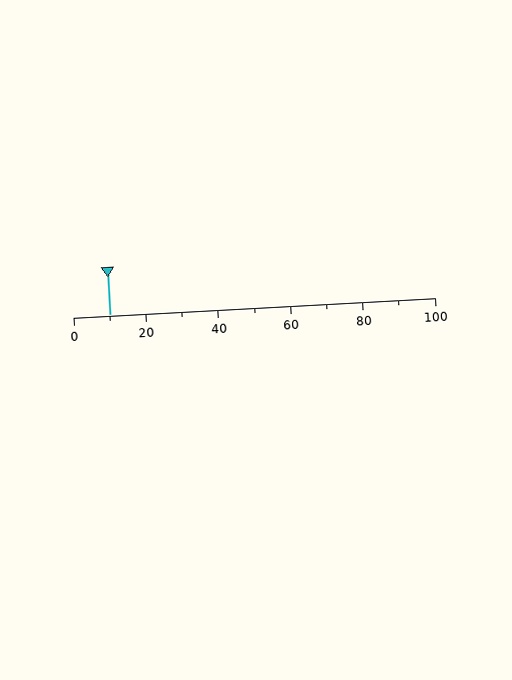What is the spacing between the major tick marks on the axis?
The major ticks are spaced 20 apart.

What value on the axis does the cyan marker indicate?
The marker indicates approximately 10.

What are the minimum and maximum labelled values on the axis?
The axis runs from 0 to 100.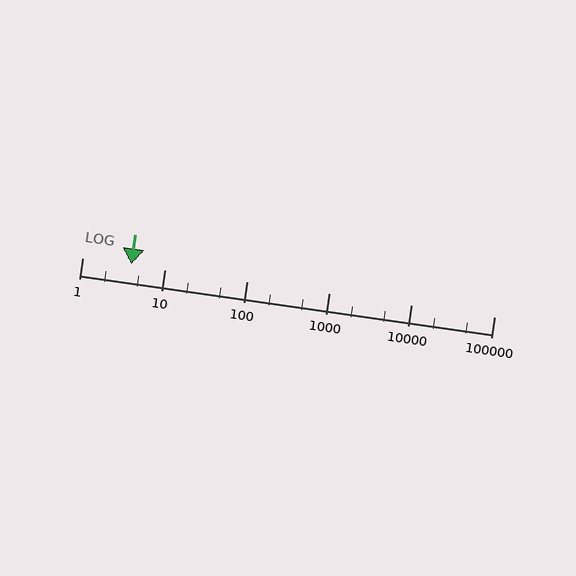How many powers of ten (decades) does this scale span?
The scale spans 5 decades, from 1 to 100000.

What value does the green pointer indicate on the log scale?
The pointer indicates approximately 3.9.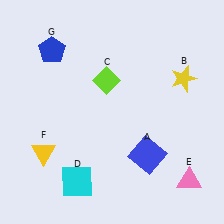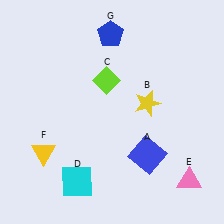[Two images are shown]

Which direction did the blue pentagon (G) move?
The blue pentagon (G) moved right.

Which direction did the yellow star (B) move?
The yellow star (B) moved left.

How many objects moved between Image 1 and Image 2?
2 objects moved between the two images.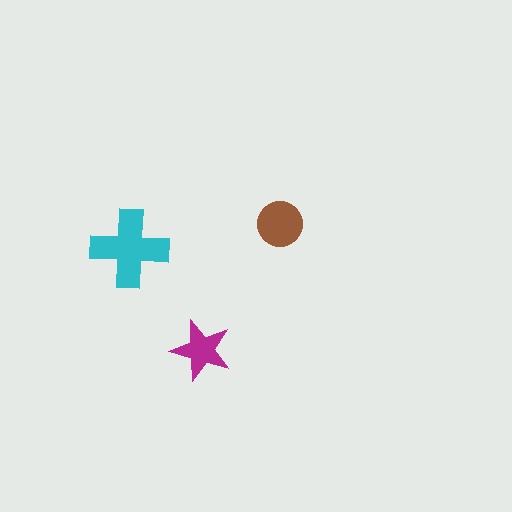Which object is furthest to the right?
The brown circle is rightmost.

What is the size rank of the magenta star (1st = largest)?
3rd.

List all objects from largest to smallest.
The cyan cross, the brown circle, the magenta star.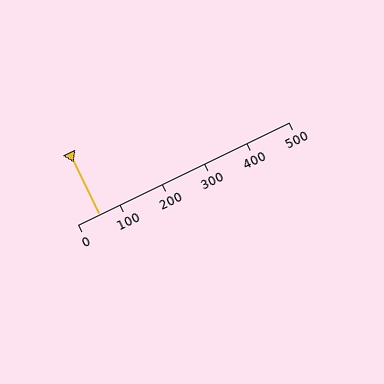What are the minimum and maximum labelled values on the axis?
The axis runs from 0 to 500.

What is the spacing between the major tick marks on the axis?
The major ticks are spaced 100 apart.